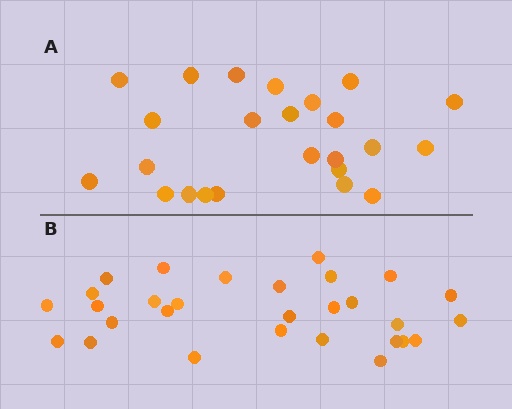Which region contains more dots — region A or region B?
Region B (the bottom region) has more dots.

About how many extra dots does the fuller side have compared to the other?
Region B has about 5 more dots than region A.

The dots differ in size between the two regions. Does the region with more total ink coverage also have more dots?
No. Region A has more total ink coverage because its dots are larger, but region B actually contains more individual dots. Total area can be misleading — the number of items is what matters here.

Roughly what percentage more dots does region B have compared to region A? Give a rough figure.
About 20% more.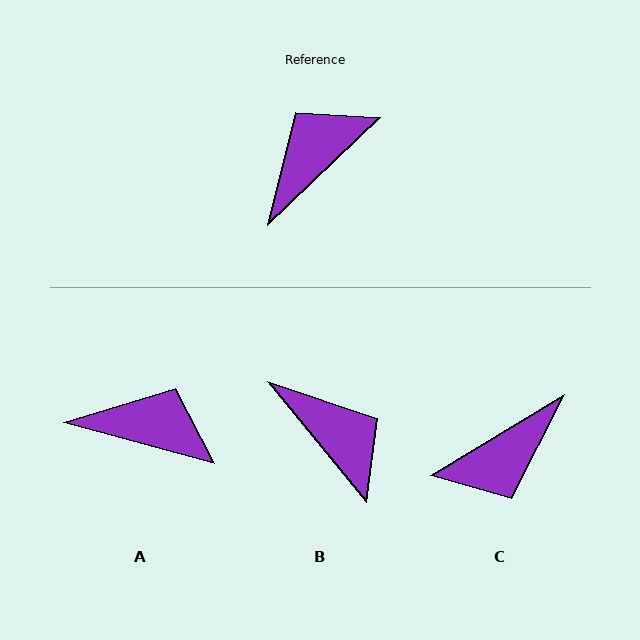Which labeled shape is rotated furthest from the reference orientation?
C, about 167 degrees away.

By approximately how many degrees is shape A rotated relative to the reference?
Approximately 59 degrees clockwise.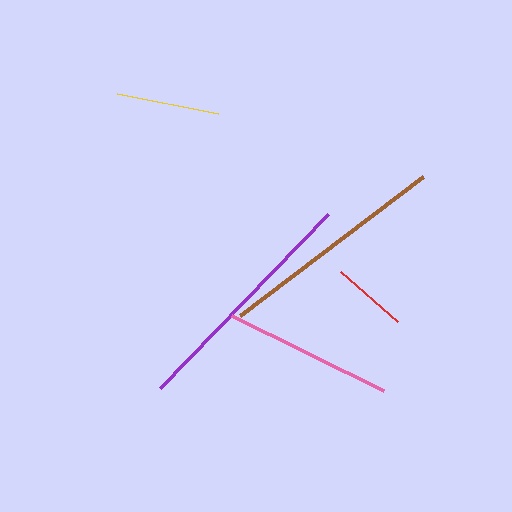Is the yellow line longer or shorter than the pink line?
The pink line is longer than the yellow line.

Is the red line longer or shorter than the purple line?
The purple line is longer than the red line.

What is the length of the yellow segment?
The yellow segment is approximately 103 pixels long.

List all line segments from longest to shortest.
From longest to shortest: purple, brown, pink, yellow, red.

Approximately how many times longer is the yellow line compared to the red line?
The yellow line is approximately 1.4 times the length of the red line.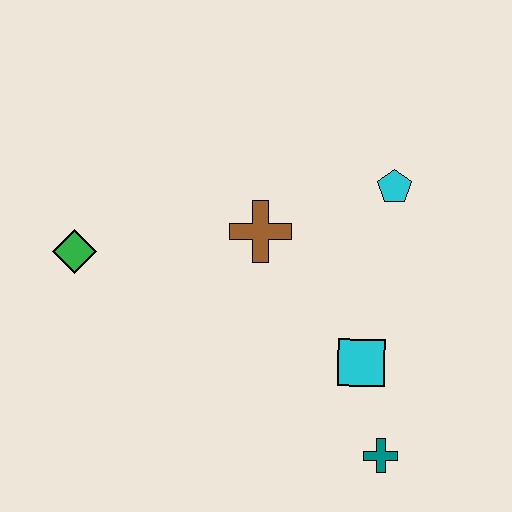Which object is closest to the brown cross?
The cyan pentagon is closest to the brown cross.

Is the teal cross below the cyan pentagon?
Yes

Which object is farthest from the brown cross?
The teal cross is farthest from the brown cross.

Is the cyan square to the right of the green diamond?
Yes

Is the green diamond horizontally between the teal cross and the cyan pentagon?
No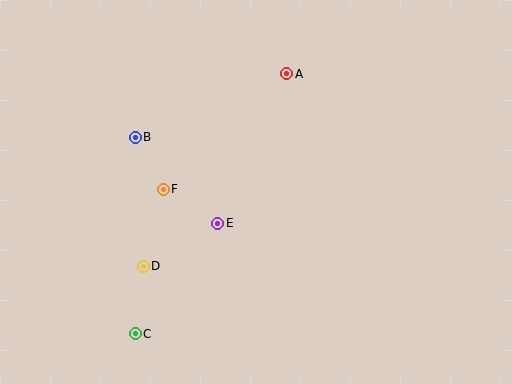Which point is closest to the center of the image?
Point E at (218, 224) is closest to the center.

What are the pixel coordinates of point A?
Point A is at (287, 74).